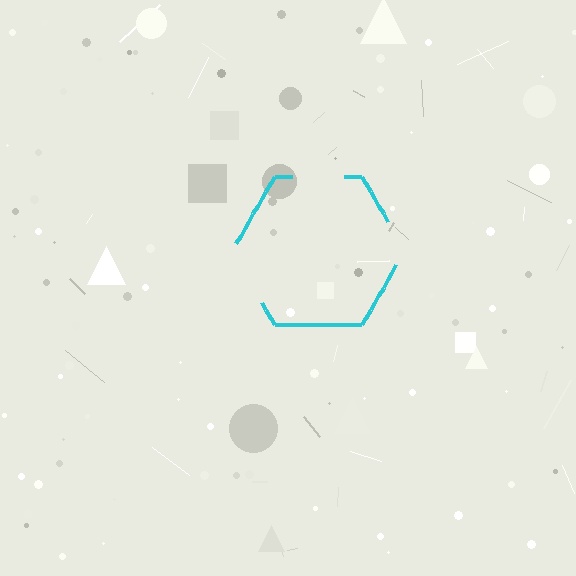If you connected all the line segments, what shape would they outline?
They would outline a hexagon.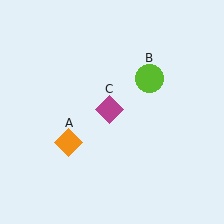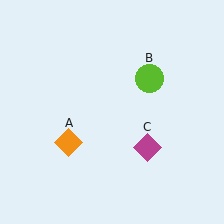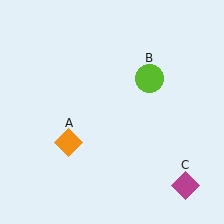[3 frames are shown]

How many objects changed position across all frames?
1 object changed position: magenta diamond (object C).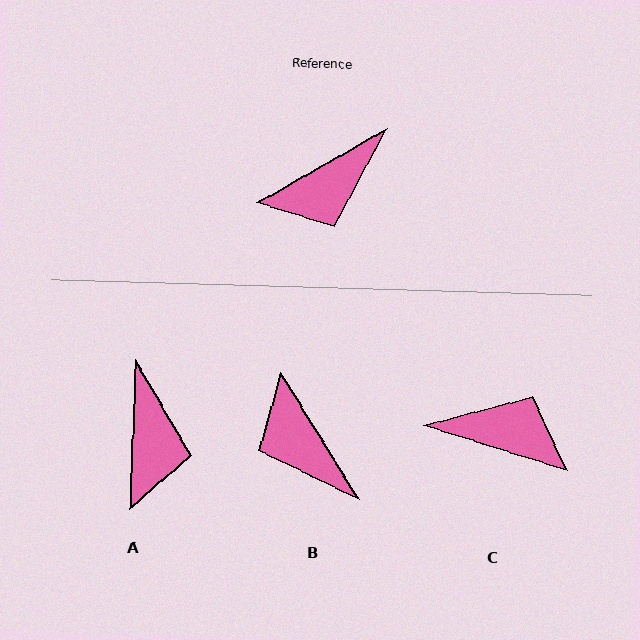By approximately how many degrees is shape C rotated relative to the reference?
Approximately 133 degrees counter-clockwise.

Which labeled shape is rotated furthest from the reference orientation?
C, about 133 degrees away.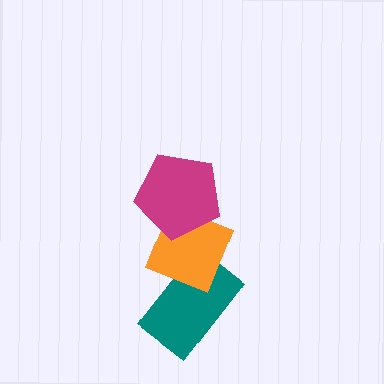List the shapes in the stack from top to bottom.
From top to bottom: the magenta pentagon, the orange diamond, the teal rectangle.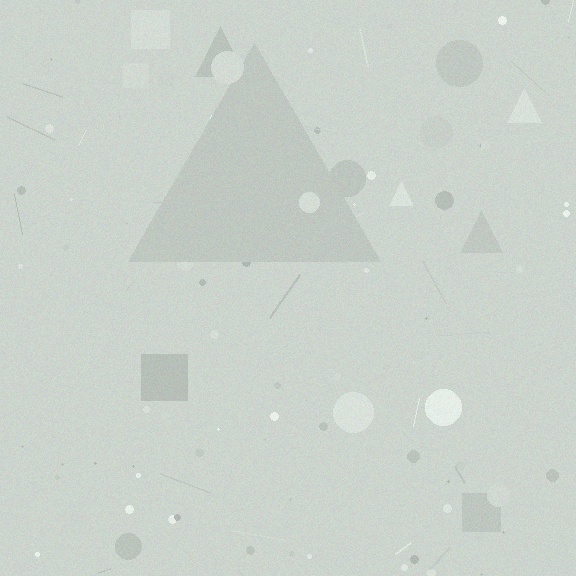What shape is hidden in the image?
A triangle is hidden in the image.